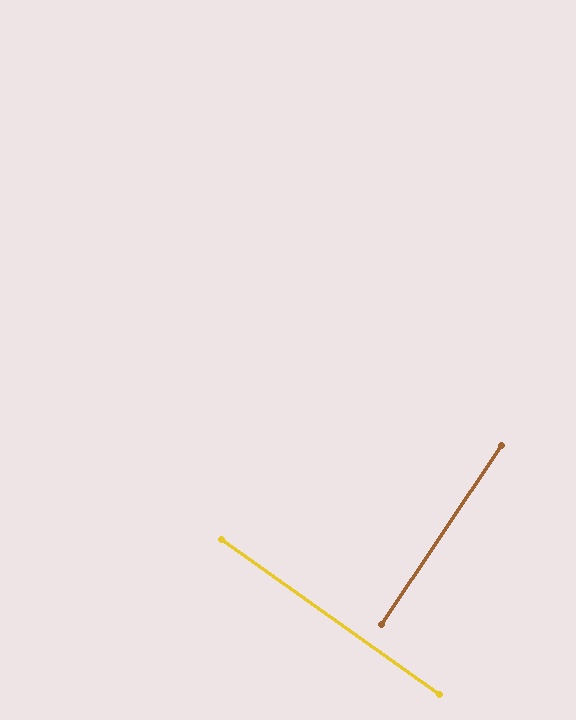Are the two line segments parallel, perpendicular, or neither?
Perpendicular — they meet at approximately 89°.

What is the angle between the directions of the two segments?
Approximately 89 degrees.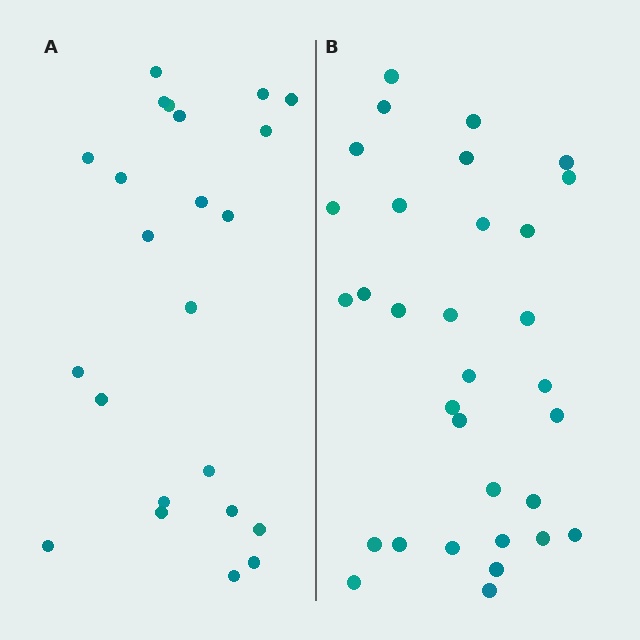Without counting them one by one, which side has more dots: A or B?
Region B (the right region) has more dots.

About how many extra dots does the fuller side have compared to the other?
Region B has roughly 8 or so more dots than region A.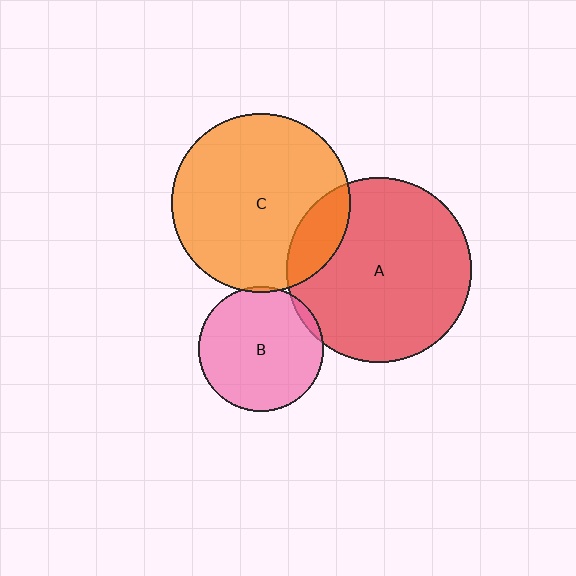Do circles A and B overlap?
Yes.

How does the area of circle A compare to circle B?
Approximately 2.2 times.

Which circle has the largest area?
Circle A (red).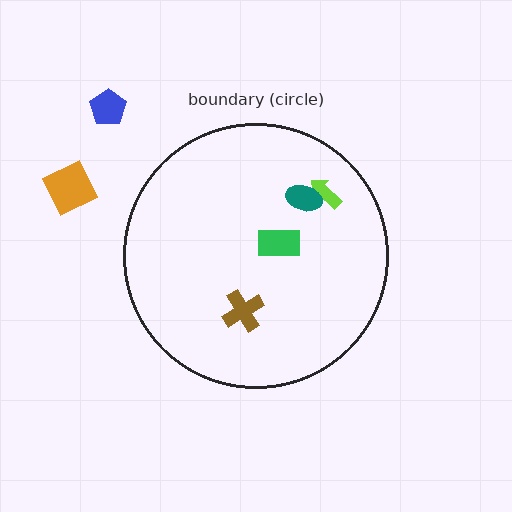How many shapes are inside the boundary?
4 inside, 2 outside.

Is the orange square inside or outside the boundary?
Outside.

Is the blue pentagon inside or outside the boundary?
Outside.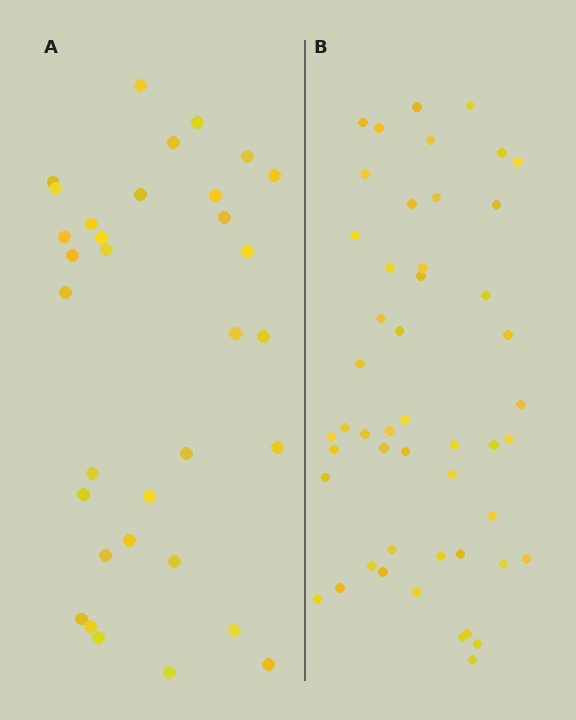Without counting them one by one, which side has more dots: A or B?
Region B (the right region) has more dots.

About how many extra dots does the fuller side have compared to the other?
Region B has approximately 15 more dots than region A.